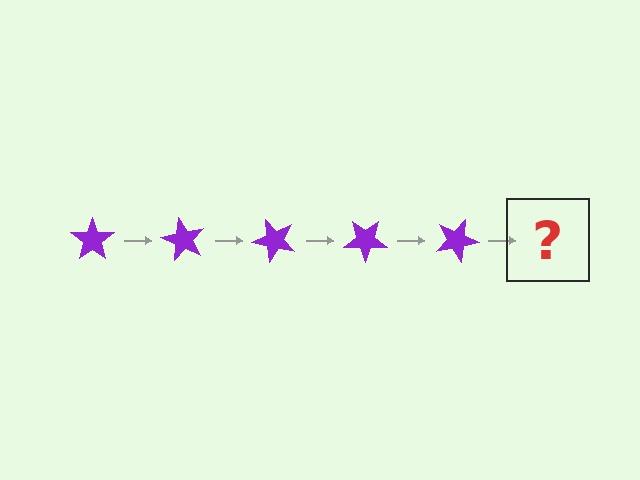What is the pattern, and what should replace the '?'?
The pattern is that the star rotates 60 degrees each step. The '?' should be a purple star rotated 300 degrees.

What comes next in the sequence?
The next element should be a purple star rotated 300 degrees.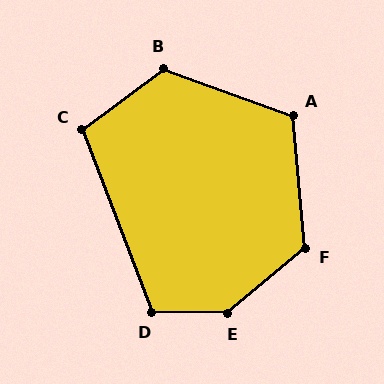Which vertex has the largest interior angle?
E, at approximately 139 degrees.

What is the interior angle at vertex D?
Approximately 112 degrees (obtuse).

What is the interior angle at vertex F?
Approximately 124 degrees (obtuse).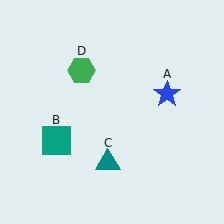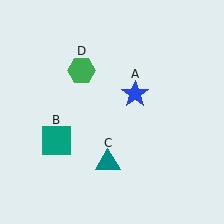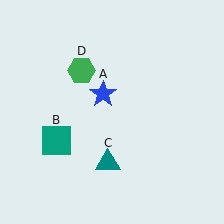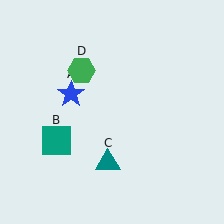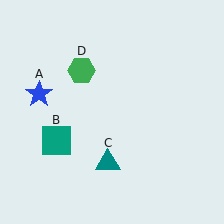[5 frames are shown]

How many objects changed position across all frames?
1 object changed position: blue star (object A).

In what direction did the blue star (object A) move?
The blue star (object A) moved left.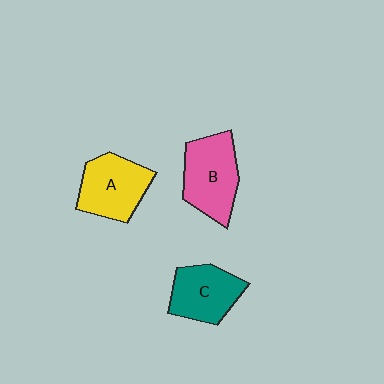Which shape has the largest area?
Shape B (pink).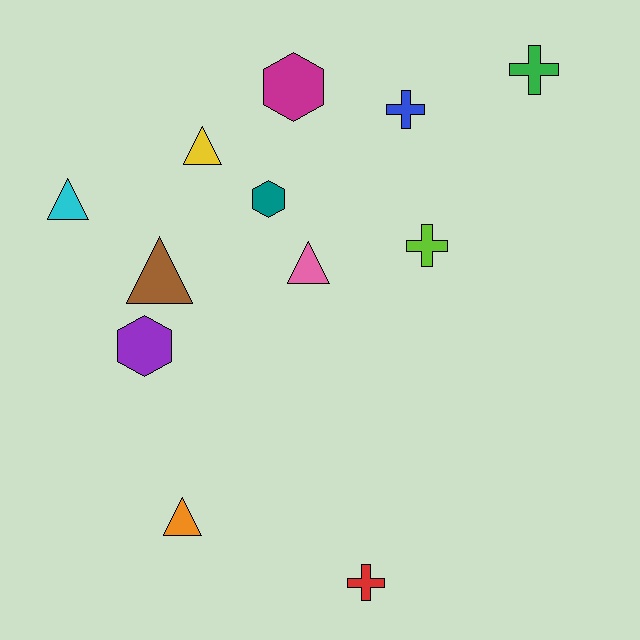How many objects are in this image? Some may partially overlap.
There are 12 objects.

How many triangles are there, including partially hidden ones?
There are 5 triangles.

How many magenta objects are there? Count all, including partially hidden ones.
There is 1 magenta object.